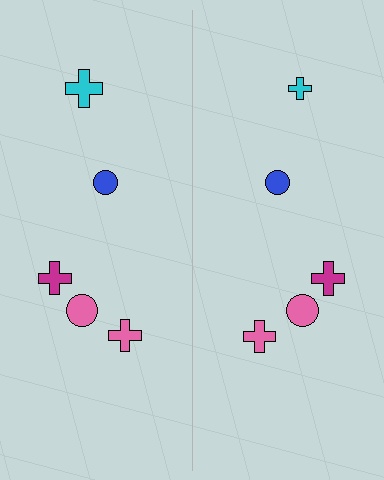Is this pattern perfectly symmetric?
No, the pattern is not perfectly symmetric. The cyan cross on the right side has a different size than its mirror counterpart.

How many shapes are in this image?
There are 10 shapes in this image.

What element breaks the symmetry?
The cyan cross on the right side has a different size than its mirror counterpart.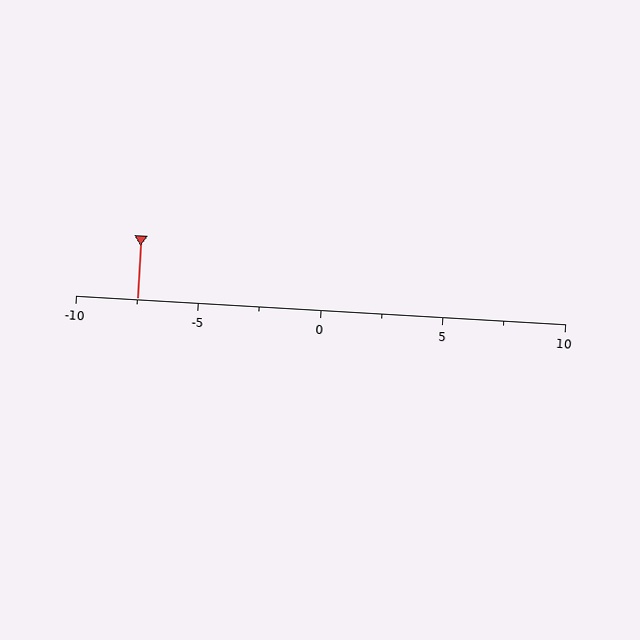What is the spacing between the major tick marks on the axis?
The major ticks are spaced 5 apart.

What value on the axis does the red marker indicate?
The marker indicates approximately -7.5.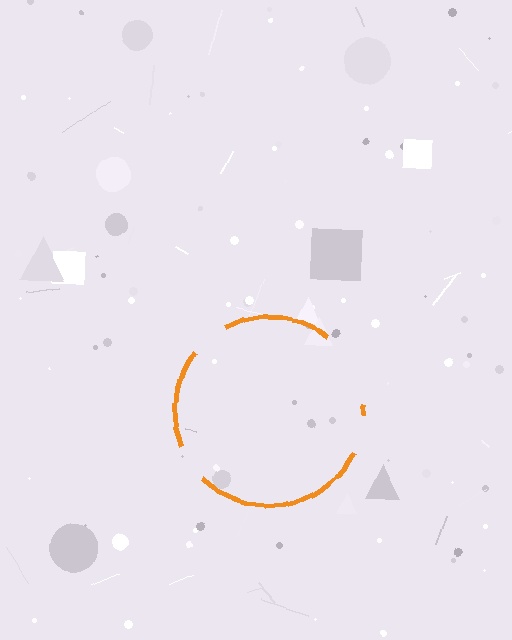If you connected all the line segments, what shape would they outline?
They would outline a circle.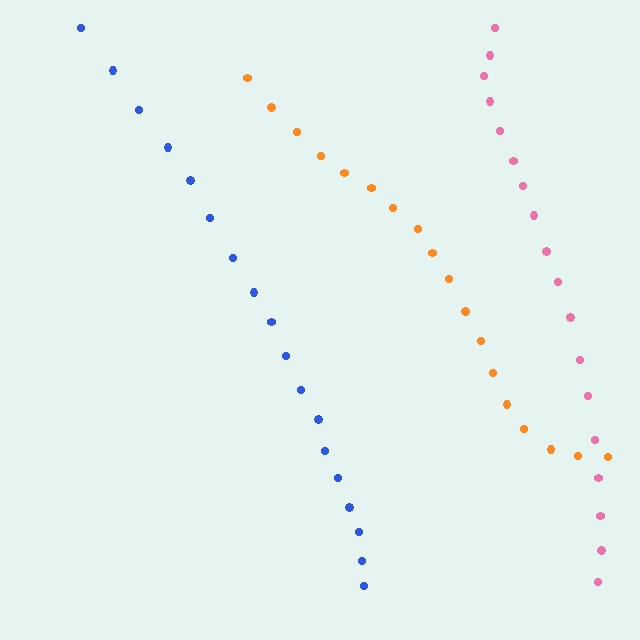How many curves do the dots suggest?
There are 3 distinct paths.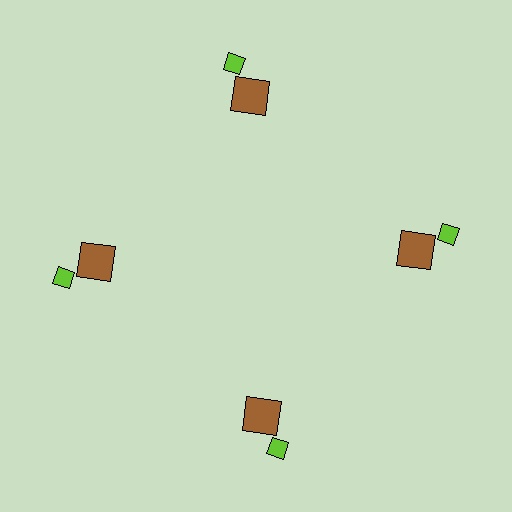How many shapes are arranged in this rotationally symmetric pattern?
There are 8 shapes, arranged in 4 groups of 2.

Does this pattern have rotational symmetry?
Yes, this pattern has 4-fold rotational symmetry. It looks the same after rotating 90 degrees around the center.